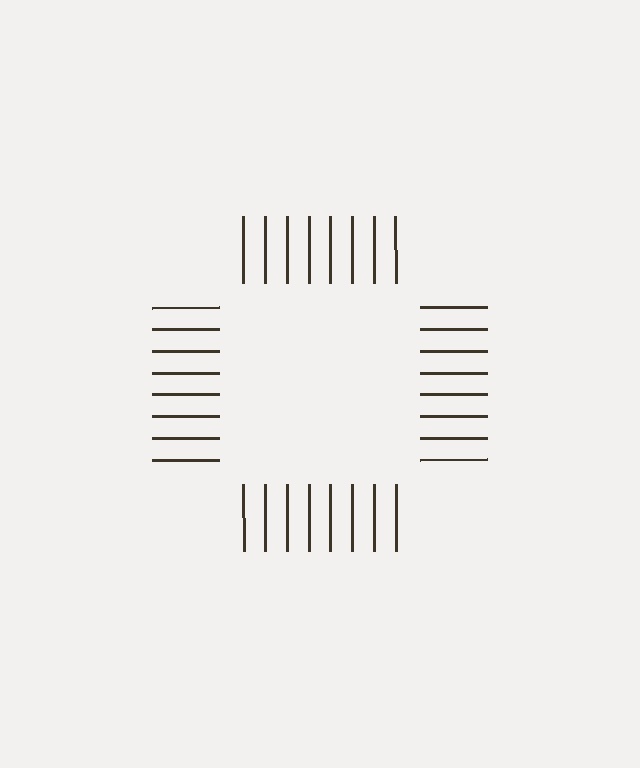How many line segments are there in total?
32 — 8 along each of the 4 edges.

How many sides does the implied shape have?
4 sides — the line-ends trace a square.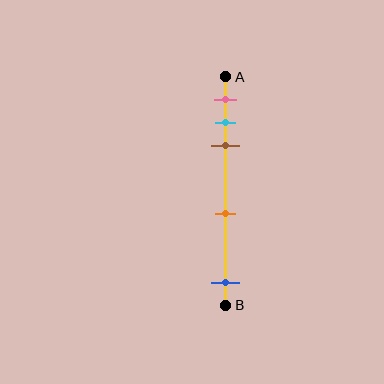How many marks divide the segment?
There are 5 marks dividing the segment.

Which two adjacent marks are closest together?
The cyan and brown marks are the closest adjacent pair.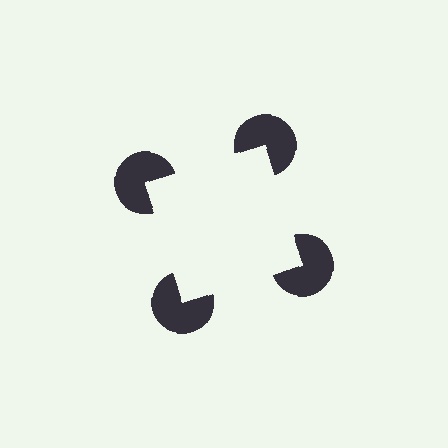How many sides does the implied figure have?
4 sides.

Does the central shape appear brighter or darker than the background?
It typically appears slightly brighter than the background, even though no actual brightness change is drawn.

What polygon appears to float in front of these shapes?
An illusory square — its edges are inferred from the aligned wedge cuts in the pac-man discs, not physically drawn.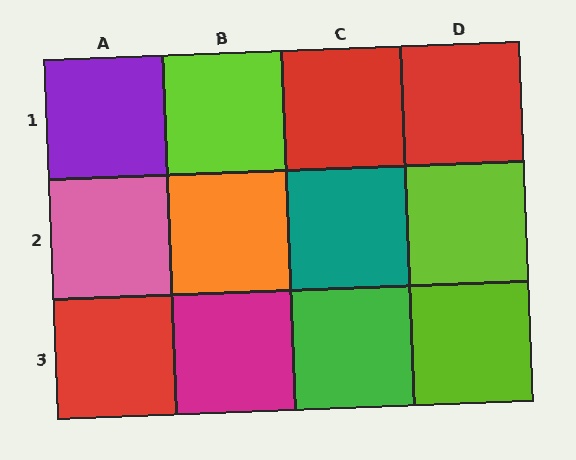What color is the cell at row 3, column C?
Green.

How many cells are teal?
1 cell is teal.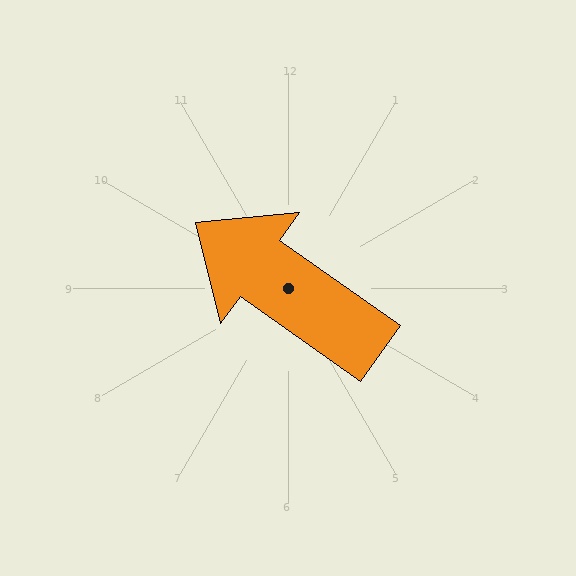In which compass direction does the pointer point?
Northwest.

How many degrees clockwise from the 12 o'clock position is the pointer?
Approximately 305 degrees.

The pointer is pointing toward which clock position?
Roughly 10 o'clock.